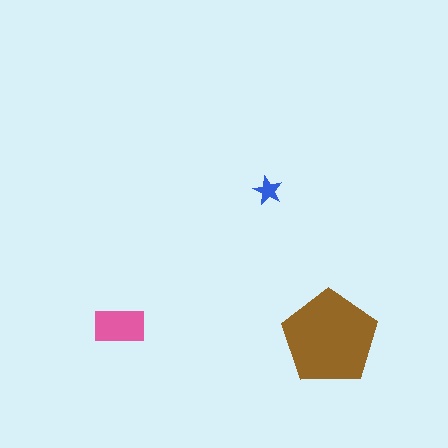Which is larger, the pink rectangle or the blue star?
The pink rectangle.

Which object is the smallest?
The blue star.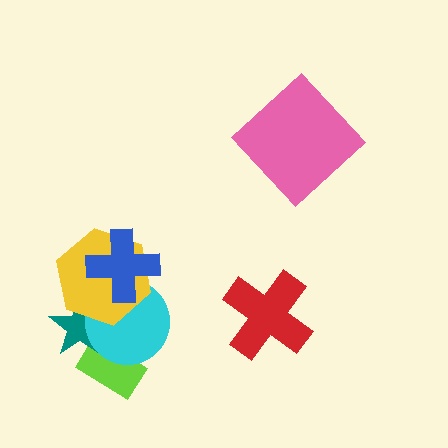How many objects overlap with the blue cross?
2 objects overlap with the blue cross.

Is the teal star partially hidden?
Yes, it is partially covered by another shape.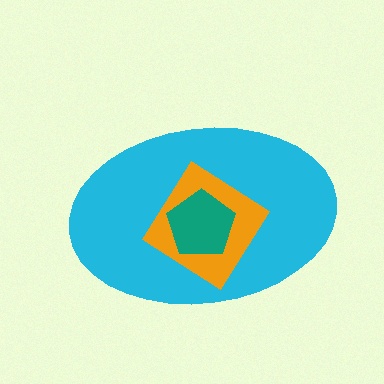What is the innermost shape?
The teal pentagon.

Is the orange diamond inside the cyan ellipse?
Yes.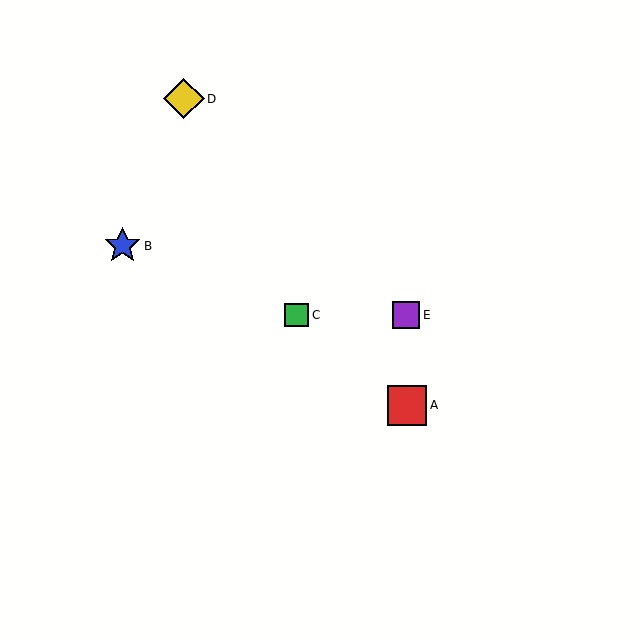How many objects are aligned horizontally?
2 objects (C, E) are aligned horizontally.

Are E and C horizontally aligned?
Yes, both are at y≈315.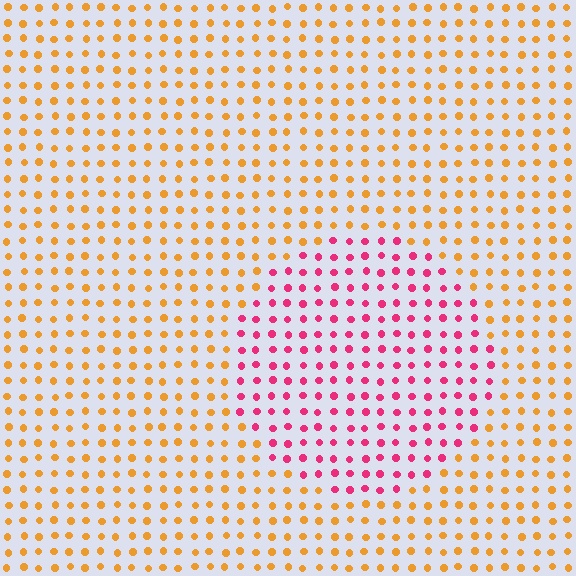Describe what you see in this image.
The image is filled with small orange elements in a uniform arrangement. A circle-shaped region is visible where the elements are tinted to a slightly different hue, forming a subtle color boundary.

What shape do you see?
I see a circle.